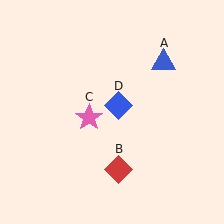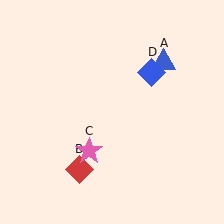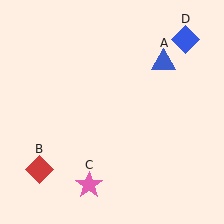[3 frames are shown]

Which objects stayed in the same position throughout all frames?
Blue triangle (object A) remained stationary.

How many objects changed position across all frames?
3 objects changed position: red diamond (object B), pink star (object C), blue diamond (object D).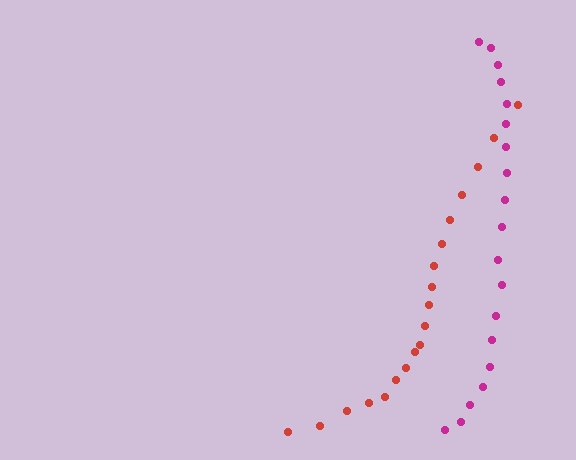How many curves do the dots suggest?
There are 2 distinct paths.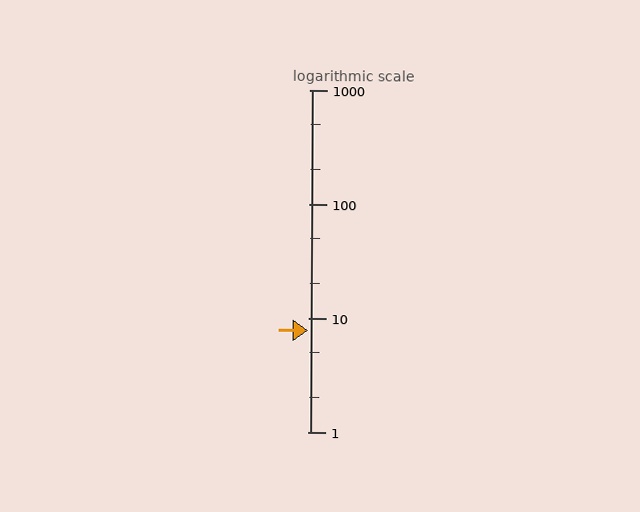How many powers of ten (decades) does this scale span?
The scale spans 3 decades, from 1 to 1000.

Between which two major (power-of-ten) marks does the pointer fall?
The pointer is between 1 and 10.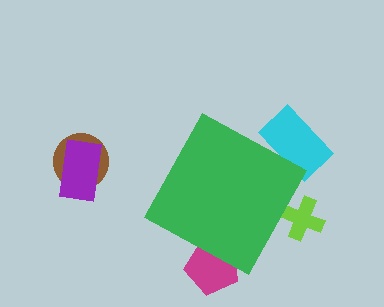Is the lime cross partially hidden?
Yes, the lime cross is partially hidden behind the green diamond.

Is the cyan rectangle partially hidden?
Yes, the cyan rectangle is partially hidden behind the green diamond.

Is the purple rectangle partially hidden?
No, the purple rectangle is fully visible.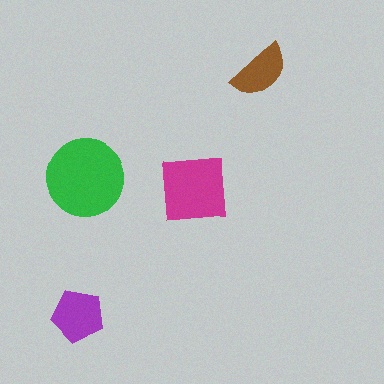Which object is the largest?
The green circle.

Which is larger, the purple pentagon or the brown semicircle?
The purple pentagon.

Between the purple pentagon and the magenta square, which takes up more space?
The magenta square.